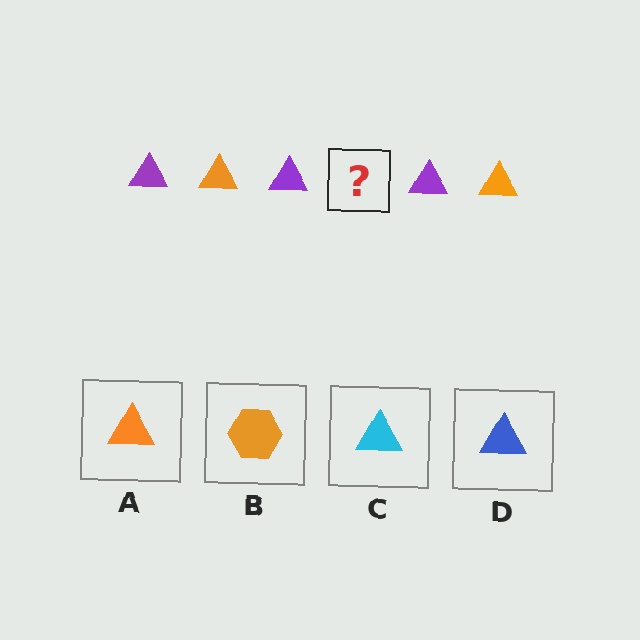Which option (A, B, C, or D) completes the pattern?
A.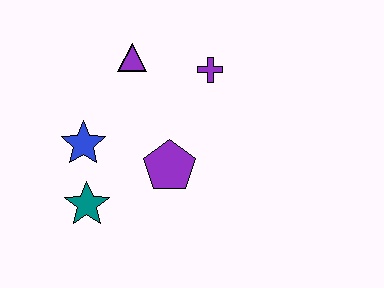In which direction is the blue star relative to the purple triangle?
The blue star is below the purple triangle.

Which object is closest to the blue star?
The teal star is closest to the blue star.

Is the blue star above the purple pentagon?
Yes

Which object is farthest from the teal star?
The purple cross is farthest from the teal star.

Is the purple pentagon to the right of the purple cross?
No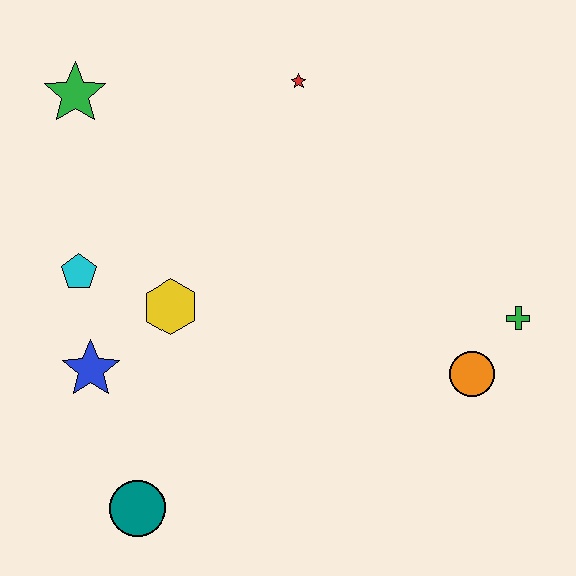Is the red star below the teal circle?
No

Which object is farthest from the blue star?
The green cross is farthest from the blue star.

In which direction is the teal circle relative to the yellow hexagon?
The teal circle is below the yellow hexagon.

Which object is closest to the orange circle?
The green cross is closest to the orange circle.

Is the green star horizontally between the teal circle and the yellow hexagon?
No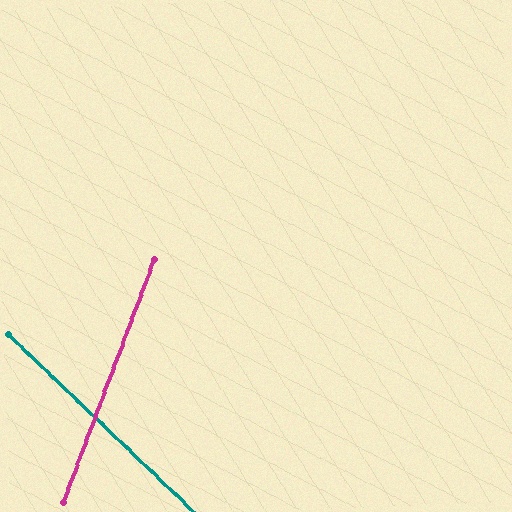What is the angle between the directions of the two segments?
Approximately 67 degrees.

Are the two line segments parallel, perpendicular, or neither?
Neither parallel nor perpendicular — they differ by about 67°.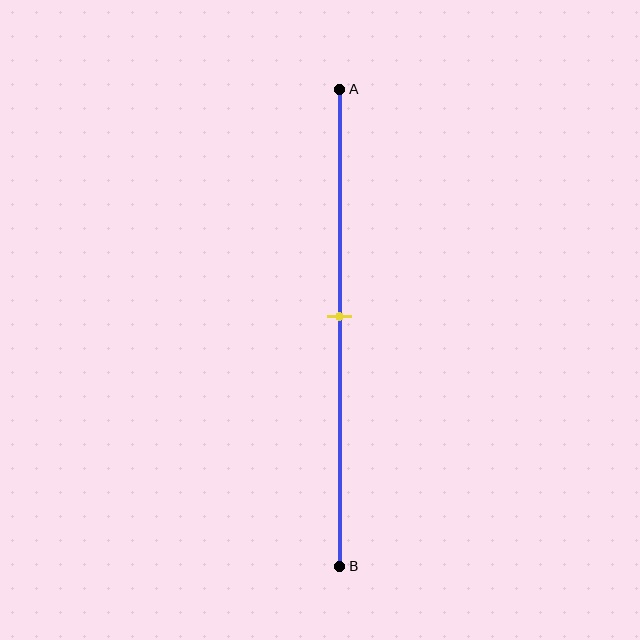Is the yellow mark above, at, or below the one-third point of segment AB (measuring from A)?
The yellow mark is below the one-third point of segment AB.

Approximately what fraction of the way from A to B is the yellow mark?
The yellow mark is approximately 50% of the way from A to B.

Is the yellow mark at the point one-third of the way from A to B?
No, the mark is at about 50% from A, not at the 33% one-third point.